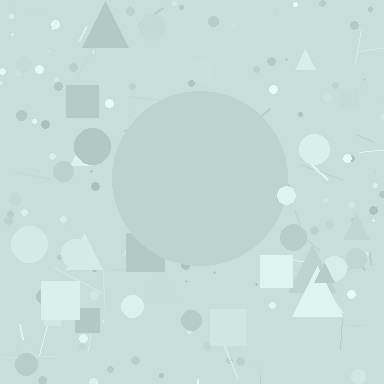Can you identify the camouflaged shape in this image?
The camouflaged shape is a circle.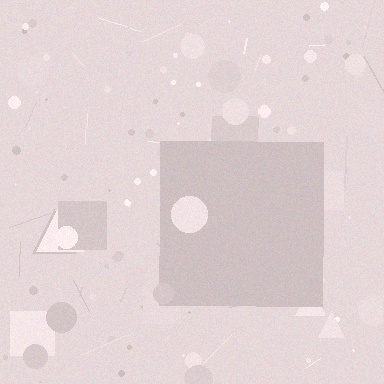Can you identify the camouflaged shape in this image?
The camouflaged shape is a square.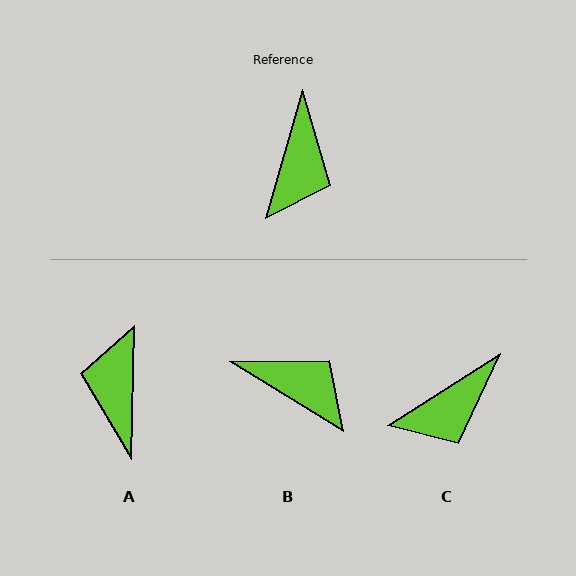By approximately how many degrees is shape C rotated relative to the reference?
Approximately 41 degrees clockwise.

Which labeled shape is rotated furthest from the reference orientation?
A, about 165 degrees away.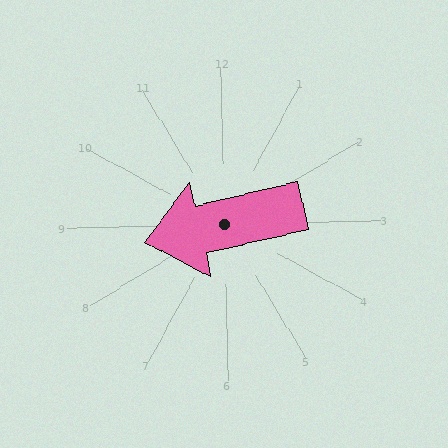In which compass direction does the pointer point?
West.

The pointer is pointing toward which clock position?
Roughly 9 o'clock.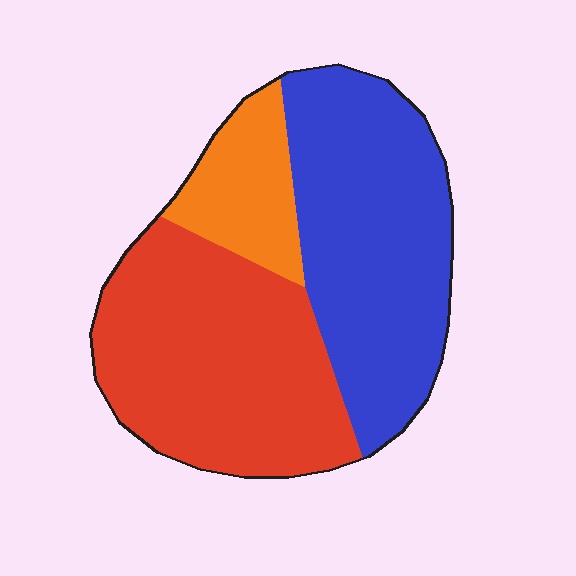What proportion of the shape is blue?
Blue covers around 40% of the shape.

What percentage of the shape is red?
Red takes up between a quarter and a half of the shape.